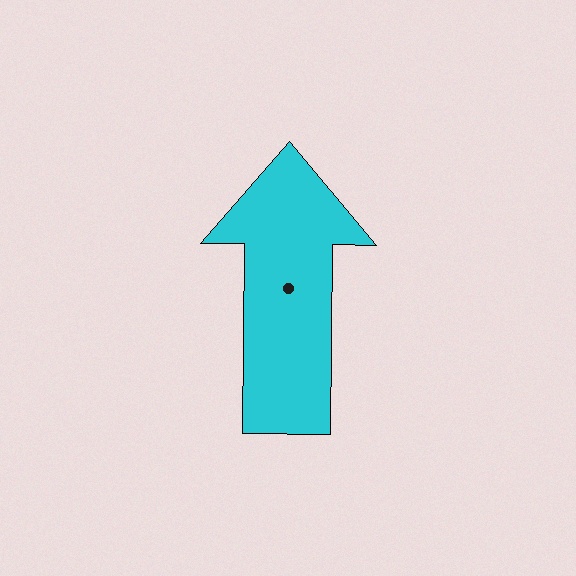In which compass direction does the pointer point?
North.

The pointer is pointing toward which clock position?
Roughly 12 o'clock.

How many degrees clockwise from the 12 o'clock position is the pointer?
Approximately 1 degrees.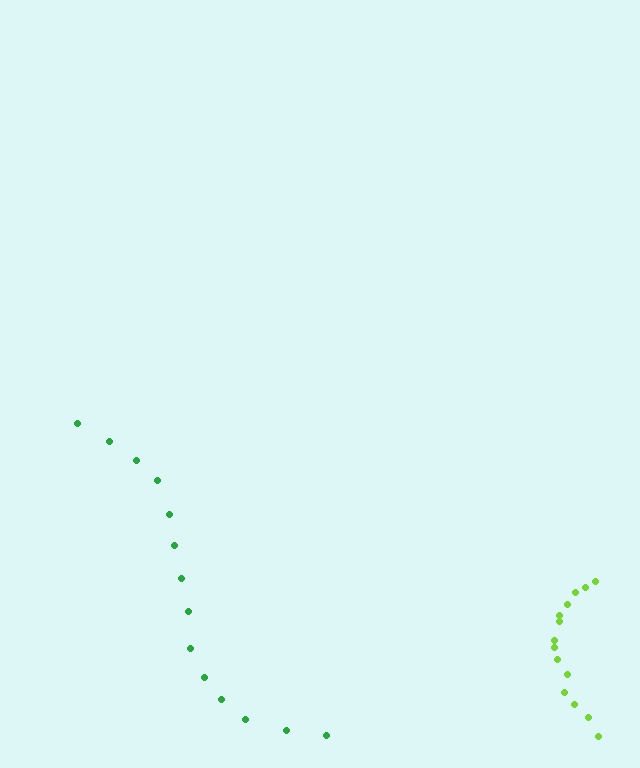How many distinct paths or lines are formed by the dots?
There are 2 distinct paths.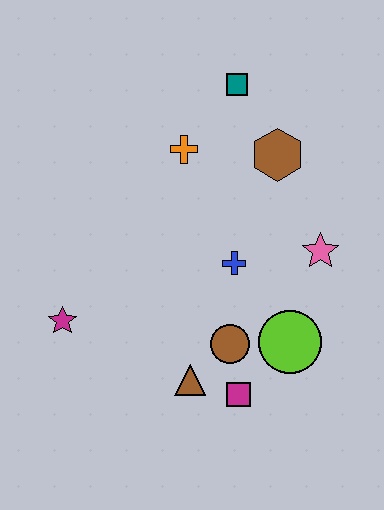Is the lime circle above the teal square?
No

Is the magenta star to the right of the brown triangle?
No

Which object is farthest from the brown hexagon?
The magenta star is farthest from the brown hexagon.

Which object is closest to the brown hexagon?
The teal square is closest to the brown hexagon.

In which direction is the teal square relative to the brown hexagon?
The teal square is above the brown hexagon.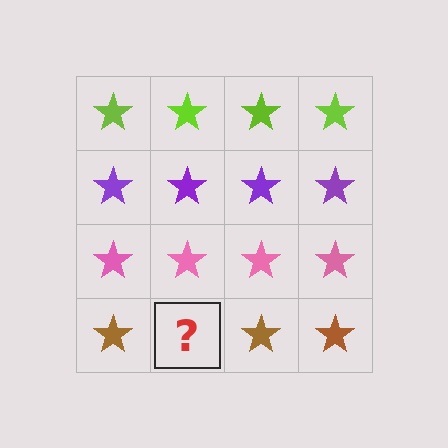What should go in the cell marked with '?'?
The missing cell should contain a brown star.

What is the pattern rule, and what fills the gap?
The rule is that each row has a consistent color. The gap should be filled with a brown star.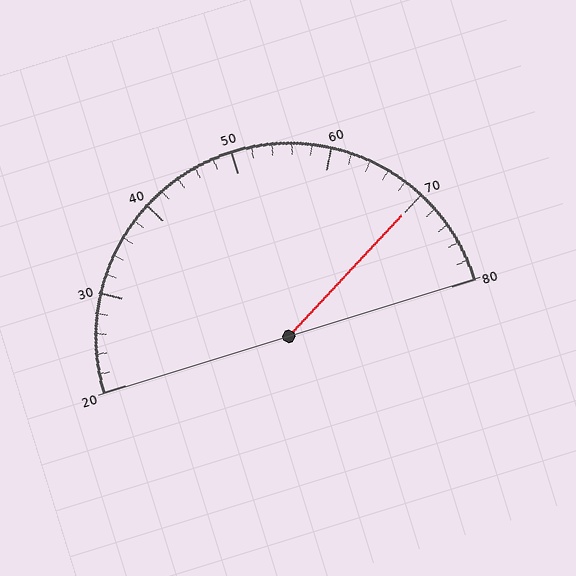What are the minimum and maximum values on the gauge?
The gauge ranges from 20 to 80.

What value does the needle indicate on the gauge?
The needle indicates approximately 70.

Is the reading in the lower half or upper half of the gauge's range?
The reading is in the upper half of the range (20 to 80).